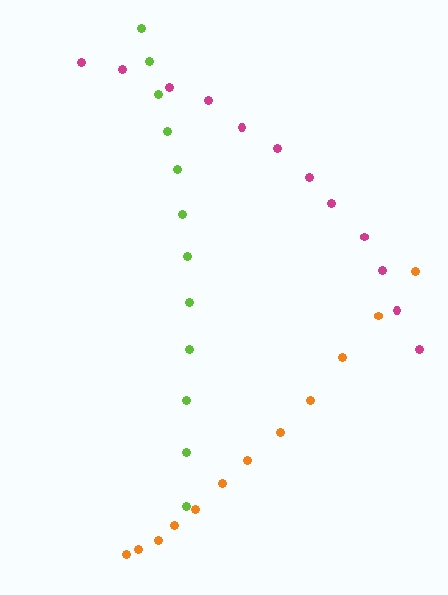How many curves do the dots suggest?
There are 3 distinct paths.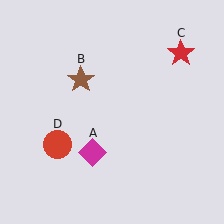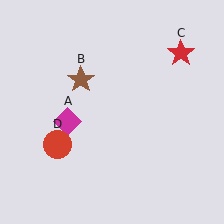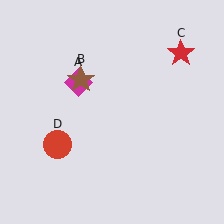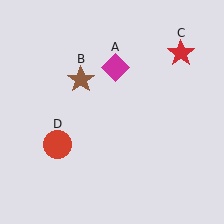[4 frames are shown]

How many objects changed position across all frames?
1 object changed position: magenta diamond (object A).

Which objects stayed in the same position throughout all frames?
Brown star (object B) and red star (object C) and red circle (object D) remained stationary.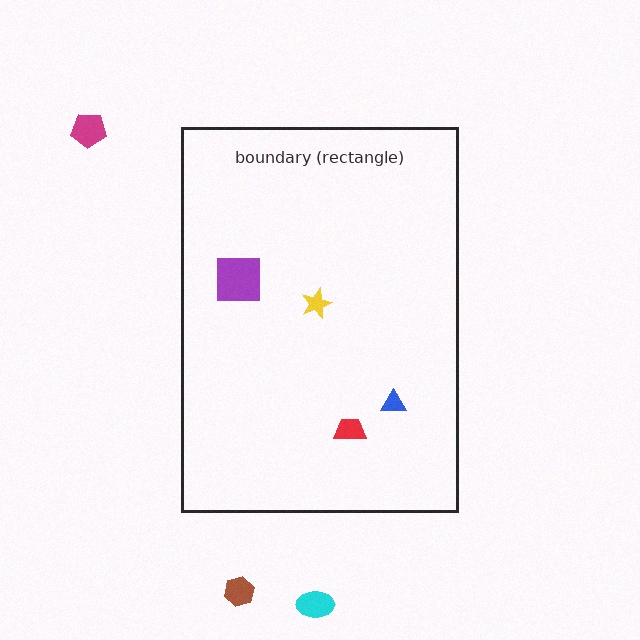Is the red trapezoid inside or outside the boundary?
Inside.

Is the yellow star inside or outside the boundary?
Inside.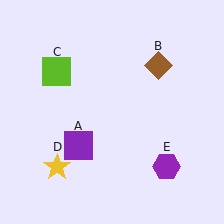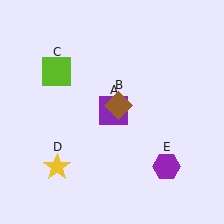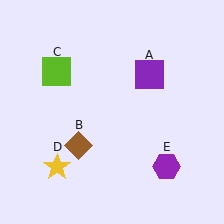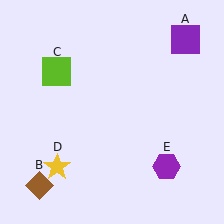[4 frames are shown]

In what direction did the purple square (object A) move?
The purple square (object A) moved up and to the right.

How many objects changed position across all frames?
2 objects changed position: purple square (object A), brown diamond (object B).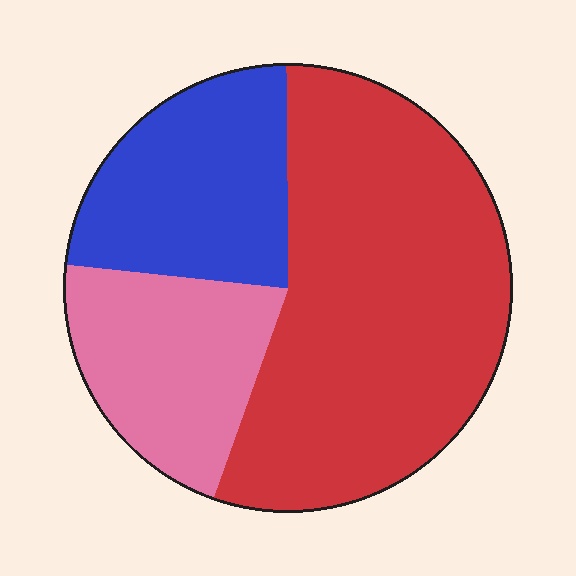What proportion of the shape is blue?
Blue covers around 25% of the shape.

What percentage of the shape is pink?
Pink covers about 20% of the shape.